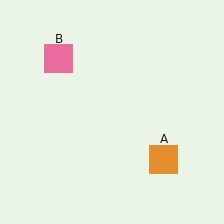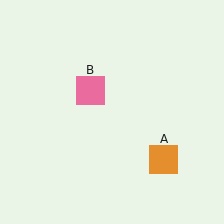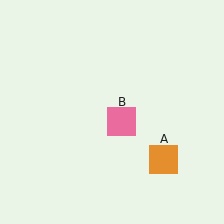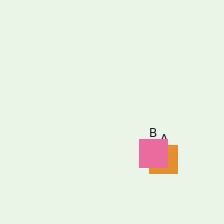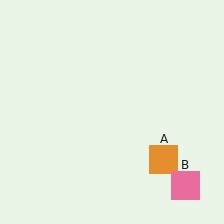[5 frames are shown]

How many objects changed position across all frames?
1 object changed position: pink square (object B).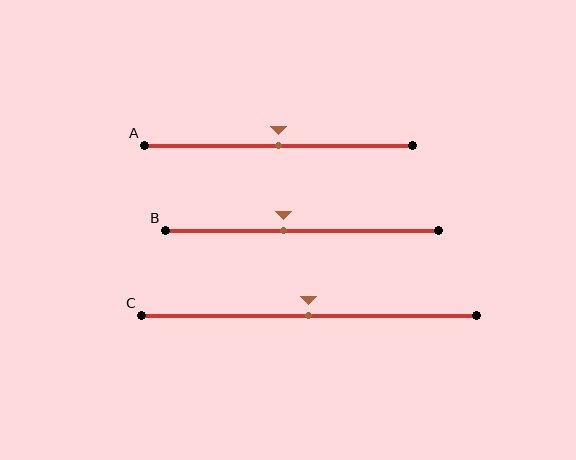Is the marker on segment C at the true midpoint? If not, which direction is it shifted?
Yes, the marker on segment C is at the true midpoint.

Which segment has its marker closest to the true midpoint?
Segment A has its marker closest to the true midpoint.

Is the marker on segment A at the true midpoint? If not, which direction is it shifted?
Yes, the marker on segment A is at the true midpoint.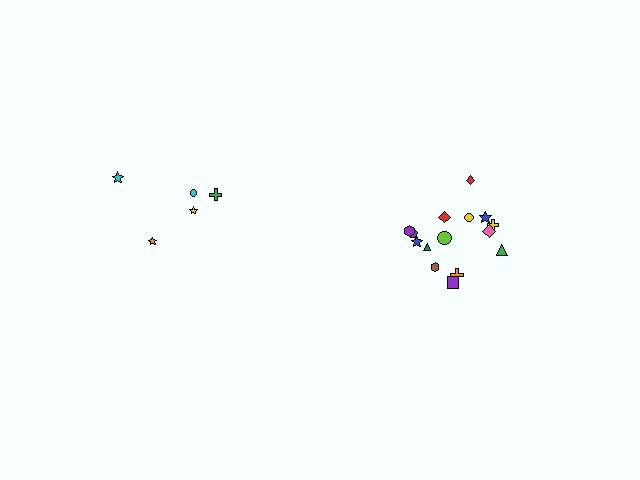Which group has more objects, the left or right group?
The right group.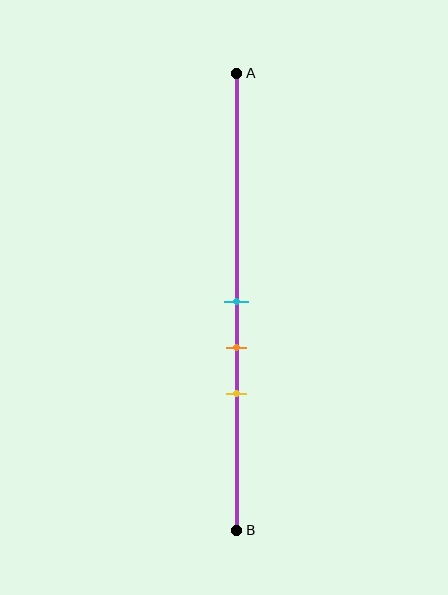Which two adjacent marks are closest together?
The cyan and orange marks are the closest adjacent pair.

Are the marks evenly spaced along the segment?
Yes, the marks are approximately evenly spaced.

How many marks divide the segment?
There are 3 marks dividing the segment.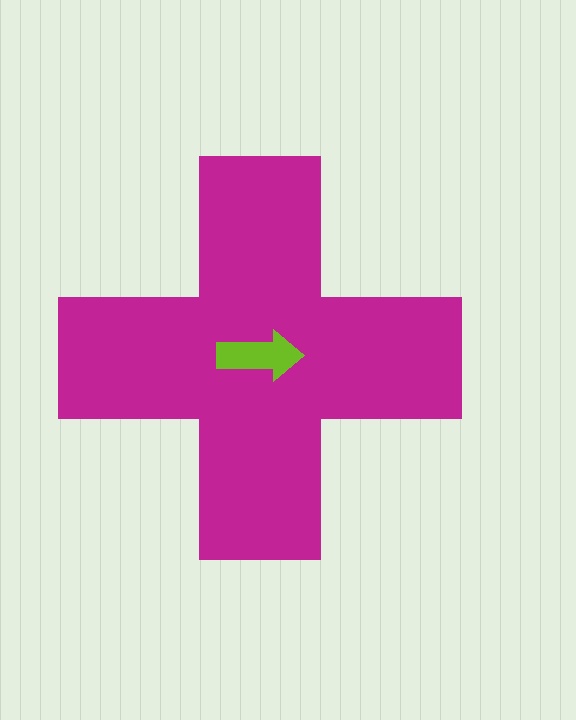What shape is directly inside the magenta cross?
The lime arrow.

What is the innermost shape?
The lime arrow.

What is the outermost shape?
The magenta cross.